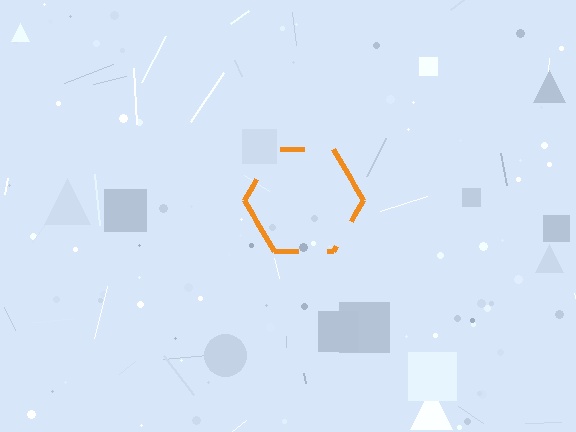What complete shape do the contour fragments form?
The contour fragments form a hexagon.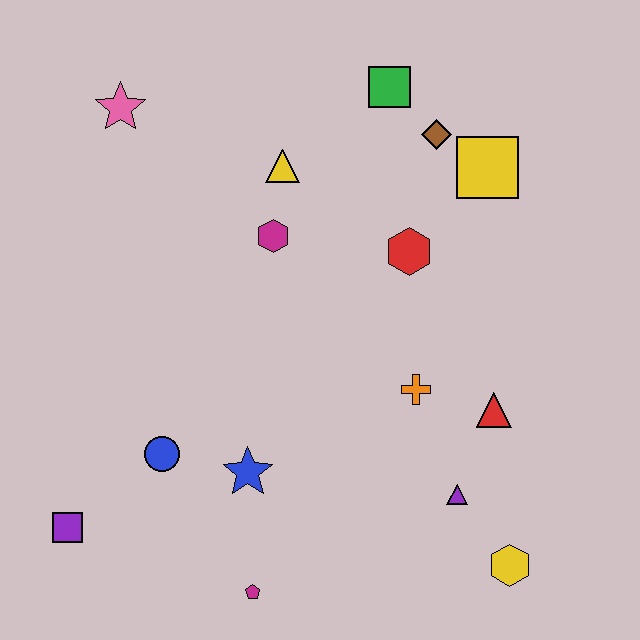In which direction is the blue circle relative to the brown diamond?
The blue circle is below the brown diamond.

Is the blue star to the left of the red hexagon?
Yes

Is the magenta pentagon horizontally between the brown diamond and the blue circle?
Yes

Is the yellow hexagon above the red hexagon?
No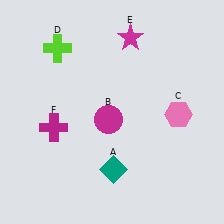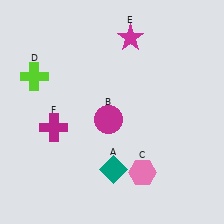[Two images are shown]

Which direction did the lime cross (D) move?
The lime cross (D) moved down.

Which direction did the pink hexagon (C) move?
The pink hexagon (C) moved down.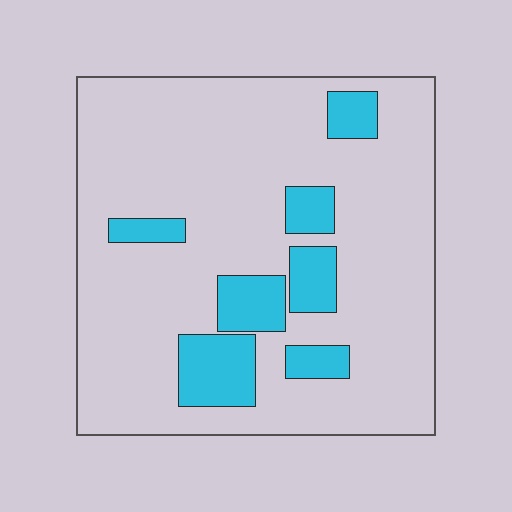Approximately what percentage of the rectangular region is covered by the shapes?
Approximately 15%.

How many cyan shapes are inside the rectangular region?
7.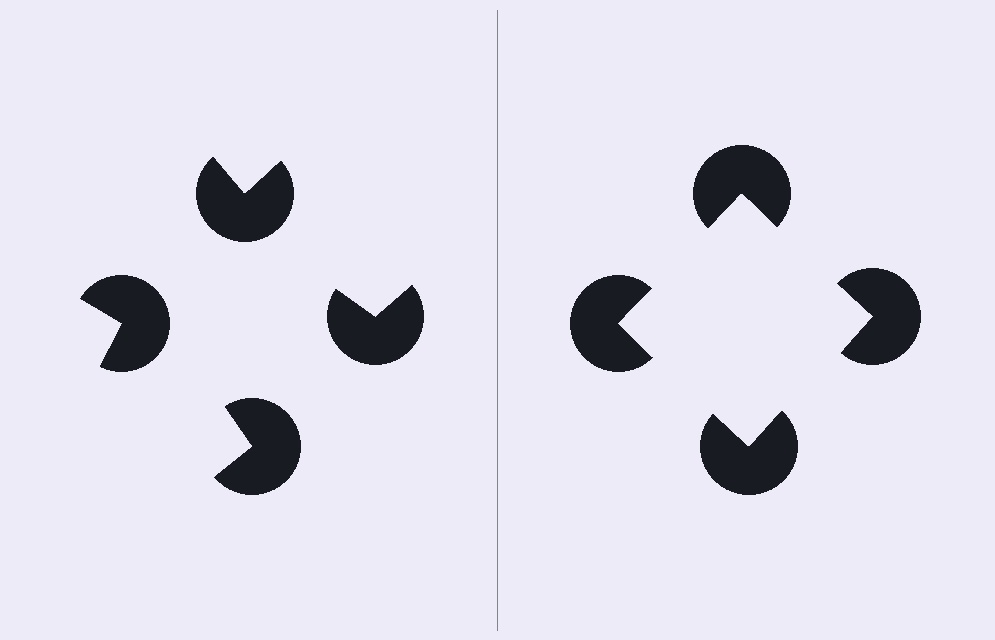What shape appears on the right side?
An illusory square.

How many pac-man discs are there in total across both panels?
8 — 4 on each side.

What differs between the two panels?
The pac-man discs are positioned identically on both sides; only the wedge orientations differ. On the right they align to a square; on the left they are misaligned.